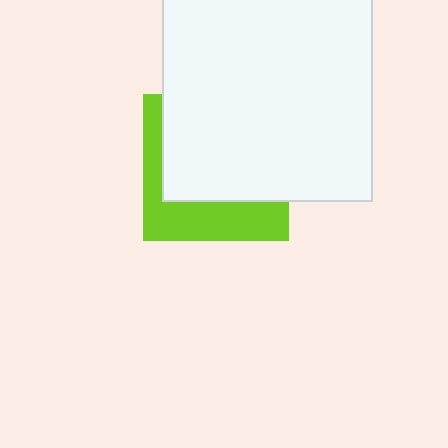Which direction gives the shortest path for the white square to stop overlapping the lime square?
Moving up gives the shortest separation.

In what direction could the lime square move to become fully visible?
The lime square could move down. That would shift it out from behind the white square entirely.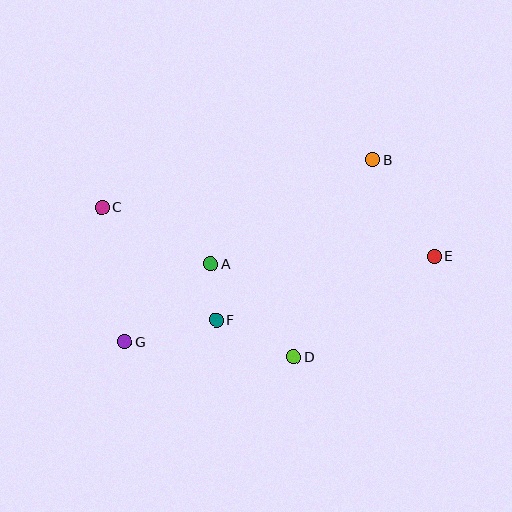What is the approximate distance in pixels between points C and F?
The distance between C and F is approximately 161 pixels.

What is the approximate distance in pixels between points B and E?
The distance between B and E is approximately 114 pixels.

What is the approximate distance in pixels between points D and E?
The distance between D and E is approximately 173 pixels.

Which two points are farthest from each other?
Points C and E are farthest from each other.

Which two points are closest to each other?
Points A and F are closest to each other.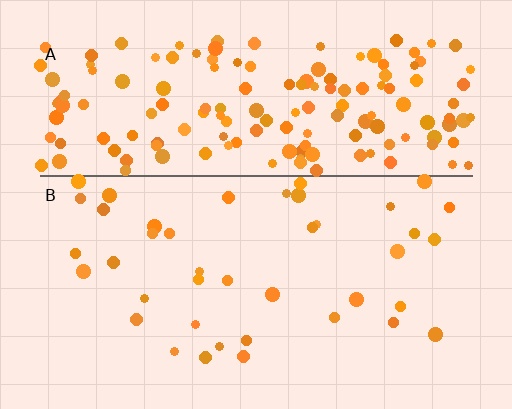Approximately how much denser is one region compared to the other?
Approximately 4.2× — region A over region B.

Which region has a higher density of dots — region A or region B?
A (the top).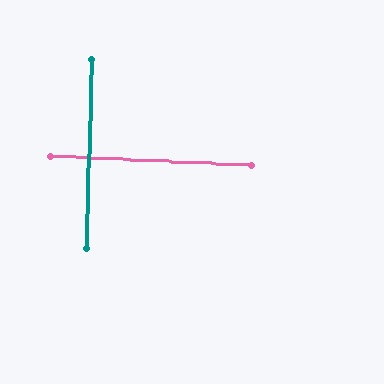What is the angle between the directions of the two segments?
Approximately 89 degrees.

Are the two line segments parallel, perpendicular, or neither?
Perpendicular — they meet at approximately 89°.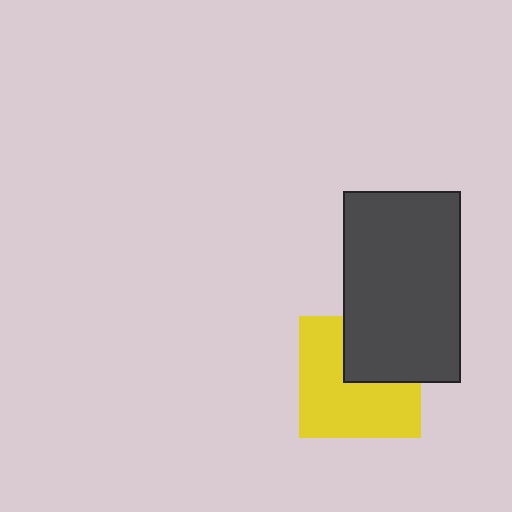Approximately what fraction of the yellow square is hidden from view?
Roughly 36% of the yellow square is hidden behind the dark gray rectangle.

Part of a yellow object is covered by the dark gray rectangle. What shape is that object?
It is a square.